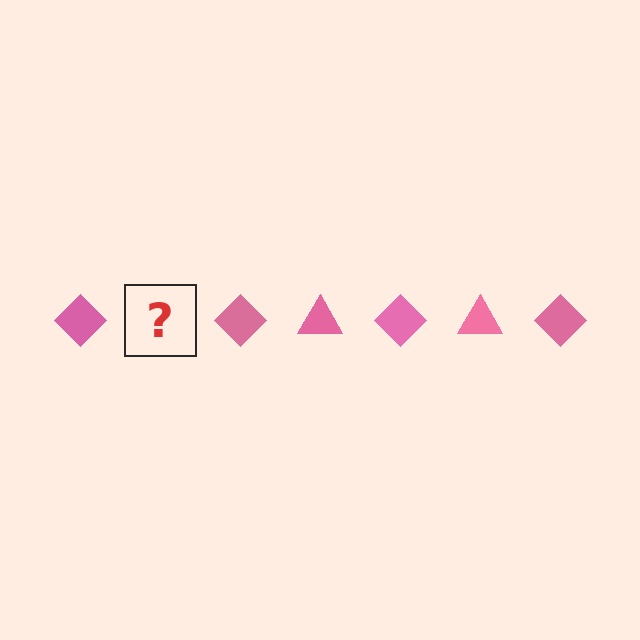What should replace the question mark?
The question mark should be replaced with a pink triangle.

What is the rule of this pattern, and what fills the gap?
The rule is that the pattern cycles through diamond, triangle shapes in pink. The gap should be filled with a pink triangle.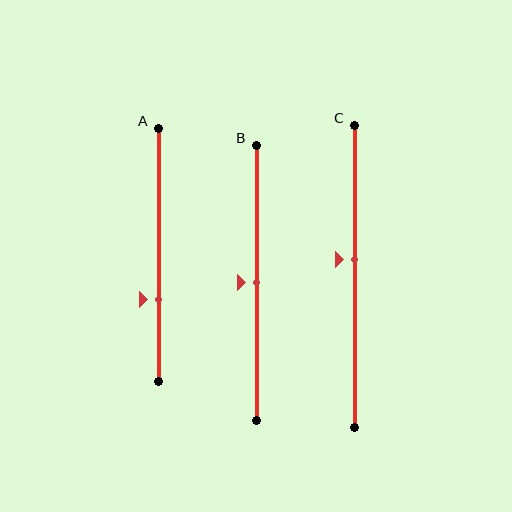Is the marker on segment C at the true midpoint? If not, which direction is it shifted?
No, the marker on segment C is shifted upward by about 6% of the segment length.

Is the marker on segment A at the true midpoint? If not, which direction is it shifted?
No, the marker on segment A is shifted downward by about 18% of the segment length.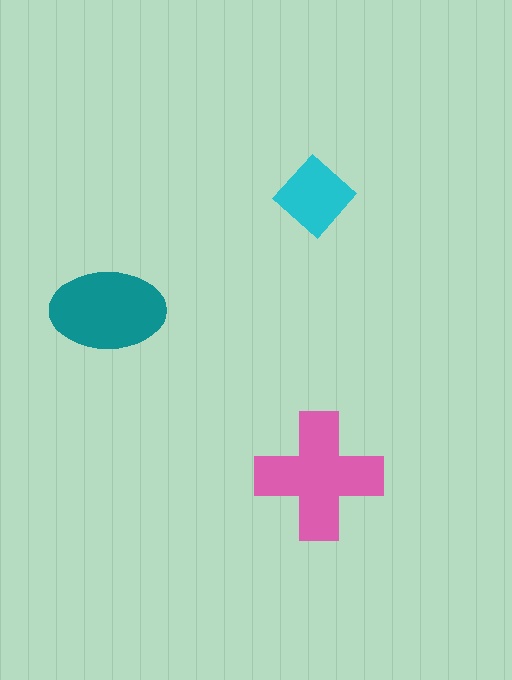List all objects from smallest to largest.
The cyan diamond, the teal ellipse, the pink cross.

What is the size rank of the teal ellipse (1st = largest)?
2nd.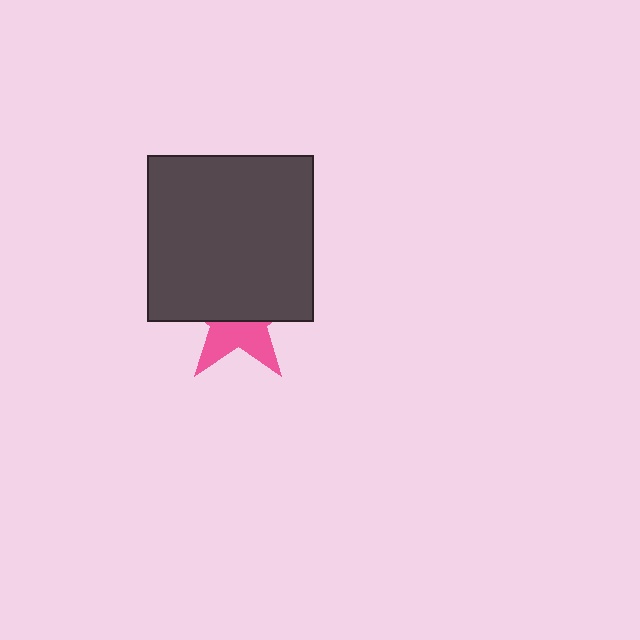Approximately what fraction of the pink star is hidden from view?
Roughly 60% of the pink star is hidden behind the dark gray square.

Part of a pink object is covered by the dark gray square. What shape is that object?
It is a star.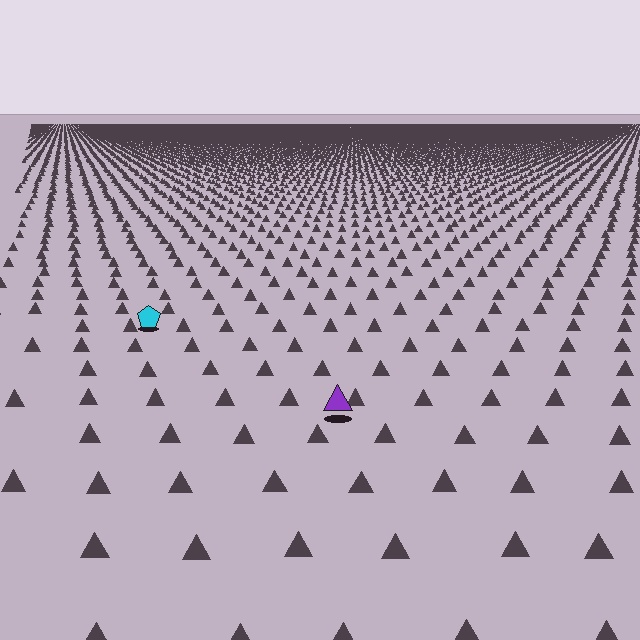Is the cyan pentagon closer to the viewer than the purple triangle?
No. The purple triangle is closer — you can tell from the texture gradient: the ground texture is coarser near it.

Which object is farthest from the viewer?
The cyan pentagon is farthest from the viewer. It appears smaller and the ground texture around it is denser.